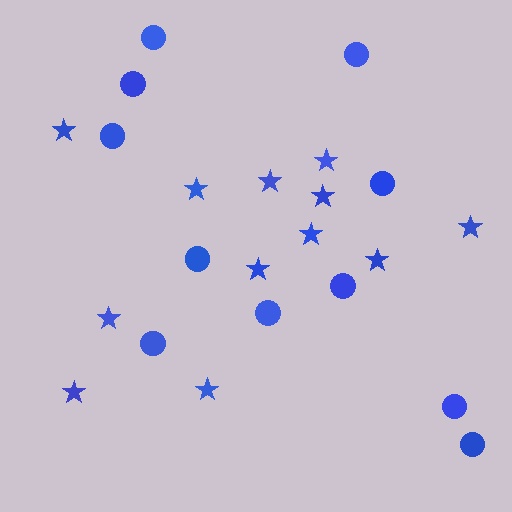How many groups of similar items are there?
There are 2 groups: one group of stars (12) and one group of circles (11).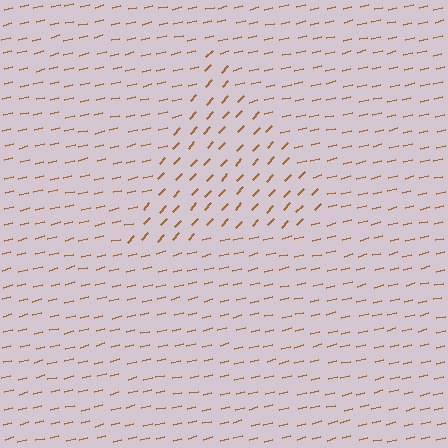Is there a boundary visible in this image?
Yes, there is a texture boundary formed by a change in line orientation.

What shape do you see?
I see a triangle.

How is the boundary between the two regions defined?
The boundary is defined purely by a change in line orientation (approximately 33 degrees difference). All lines are the same color and thickness.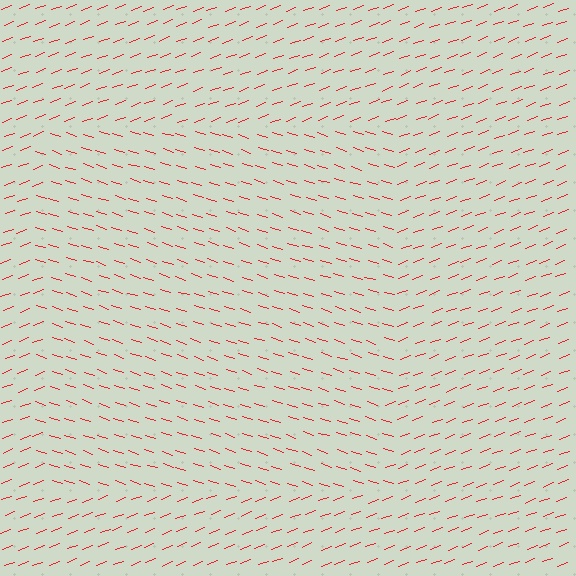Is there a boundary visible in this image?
Yes, there is a texture boundary formed by a change in line orientation.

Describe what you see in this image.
The image is filled with small red line segments. A rectangle region in the image has lines oriented differently from the surrounding lines, creating a visible texture boundary.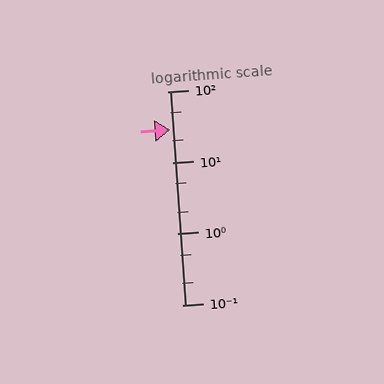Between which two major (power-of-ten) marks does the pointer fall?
The pointer is between 10 and 100.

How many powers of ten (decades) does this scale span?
The scale spans 3 decades, from 0.1 to 100.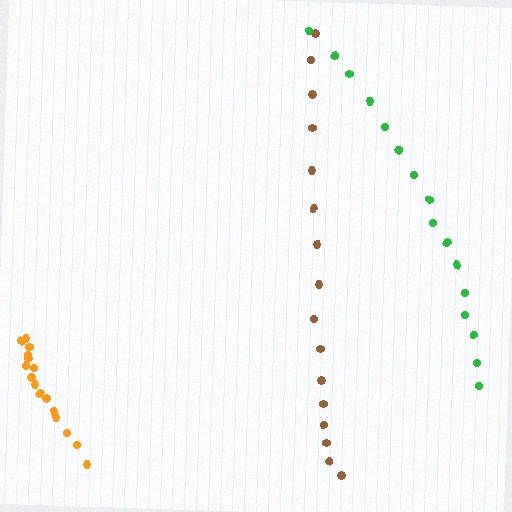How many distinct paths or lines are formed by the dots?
There are 3 distinct paths.